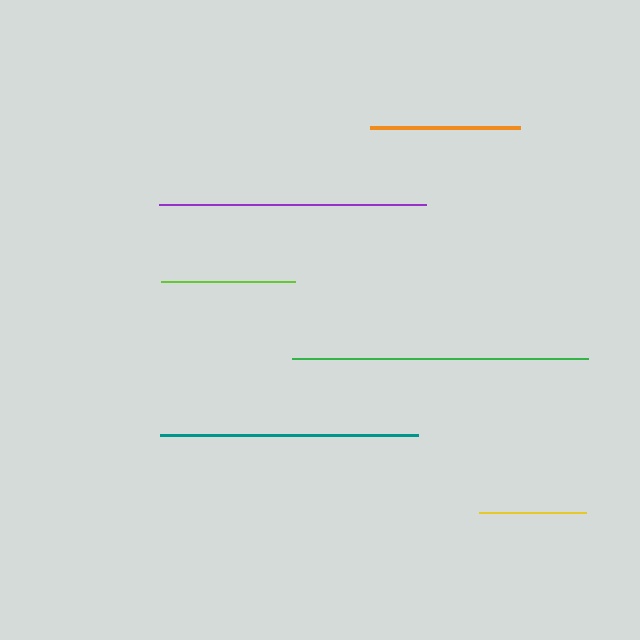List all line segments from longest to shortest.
From longest to shortest: green, purple, teal, orange, lime, yellow.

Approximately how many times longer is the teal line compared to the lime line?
The teal line is approximately 1.9 times the length of the lime line.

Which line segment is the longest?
The green line is the longest at approximately 296 pixels.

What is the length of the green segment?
The green segment is approximately 296 pixels long.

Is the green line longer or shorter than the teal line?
The green line is longer than the teal line.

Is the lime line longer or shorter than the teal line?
The teal line is longer than the lime line.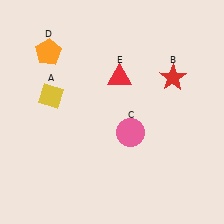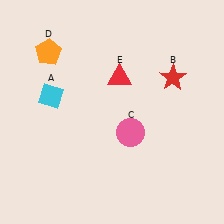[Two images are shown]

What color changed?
The diamond (A) changed from yellow in Image 1 to cyan in Image 2.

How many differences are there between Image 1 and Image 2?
There is 1 difference between the two images.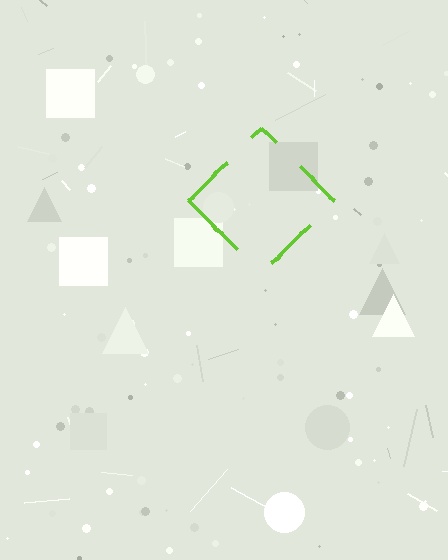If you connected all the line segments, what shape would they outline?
They would outline a diamond.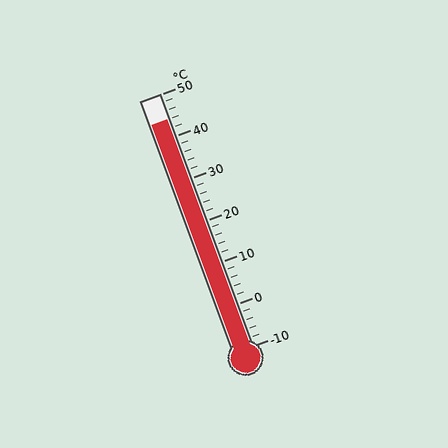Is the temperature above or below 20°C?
The temperature is above 20°C.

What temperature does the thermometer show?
The thermometer shows approximately 44°C.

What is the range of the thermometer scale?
The thermometer scale ranges from -10°C to 50°C.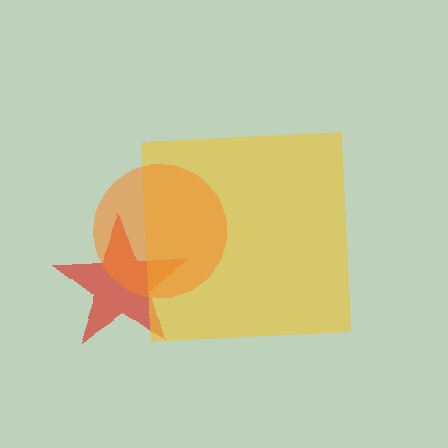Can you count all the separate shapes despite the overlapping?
Yes, there are 3 separate shapes.